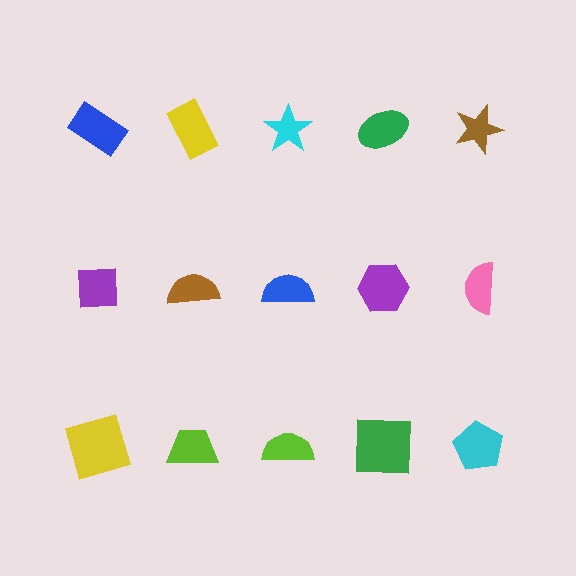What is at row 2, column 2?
A brown semicircle.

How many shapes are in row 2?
5 shapes.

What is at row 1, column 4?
A green ellipse.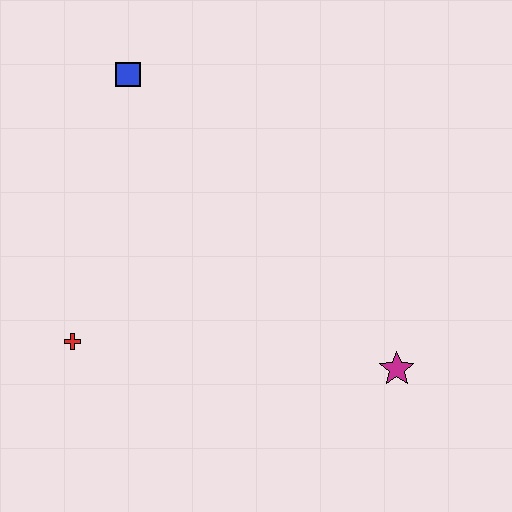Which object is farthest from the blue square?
The magenta star is farthest from the blue square.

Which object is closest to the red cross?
The blue square is closest to the red cross.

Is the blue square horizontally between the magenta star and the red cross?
Yes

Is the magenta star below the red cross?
Yes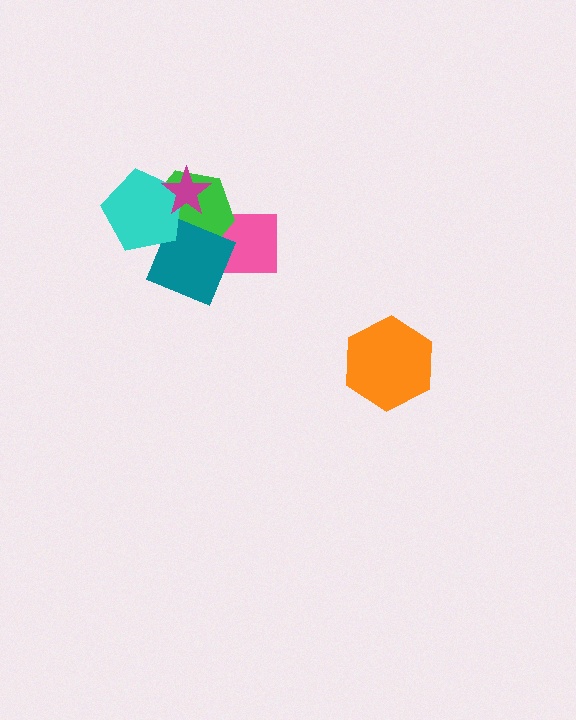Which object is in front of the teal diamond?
The cyan pentagon is in front of the teal diamond.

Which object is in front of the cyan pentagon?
The magenta star is in front of the cyan pentagon.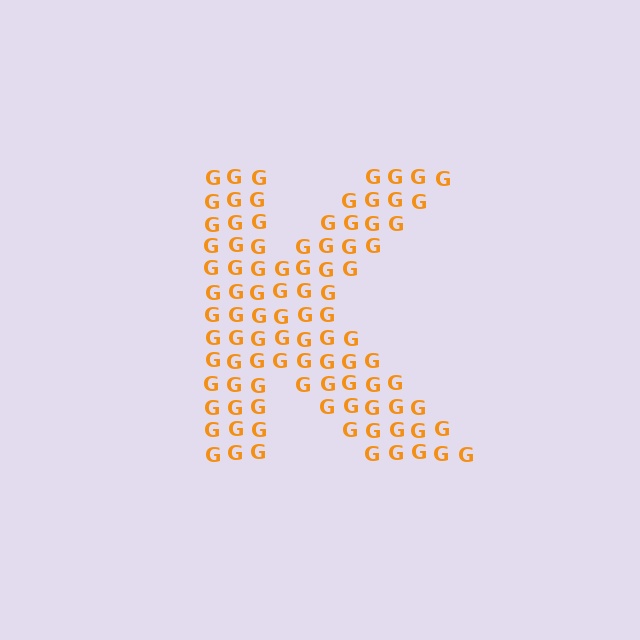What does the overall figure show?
The overall figure shows the letter K.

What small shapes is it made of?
It is made of small letter G's.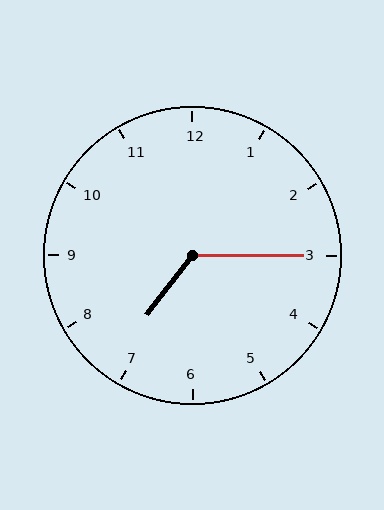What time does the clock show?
7:15.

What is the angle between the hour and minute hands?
Approximately 128 degrees.